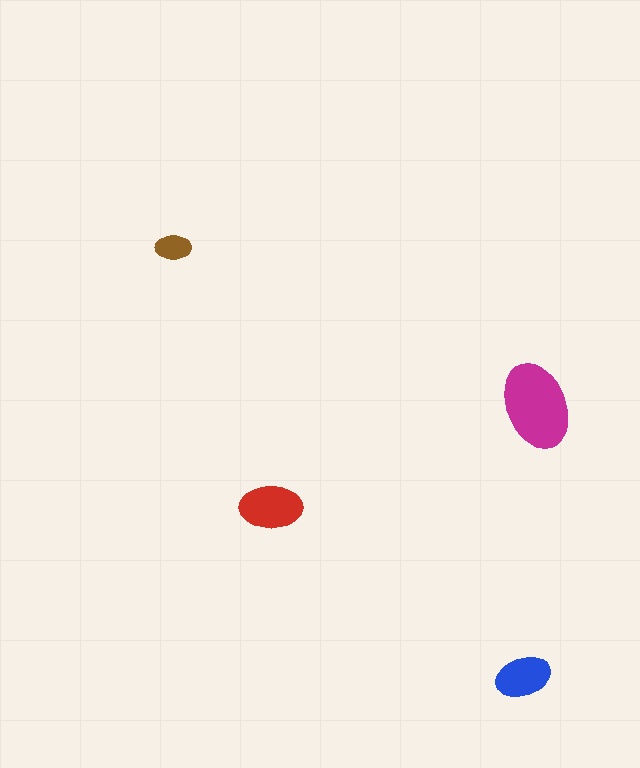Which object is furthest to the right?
The magenta ellipse is rightmost.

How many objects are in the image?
There are 4 objects in the image.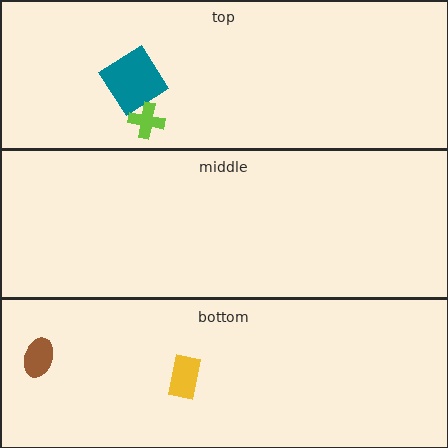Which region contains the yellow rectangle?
The bottom region.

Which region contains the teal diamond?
The top region.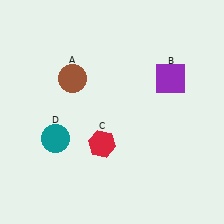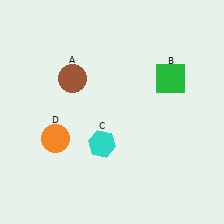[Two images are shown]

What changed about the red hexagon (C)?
In Image 1, C is red. In Image 2, it changed to cyan.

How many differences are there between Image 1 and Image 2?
There are 3 differences between the two images.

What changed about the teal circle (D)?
In Image 1, D is teal. In Image 2, it changed to orange.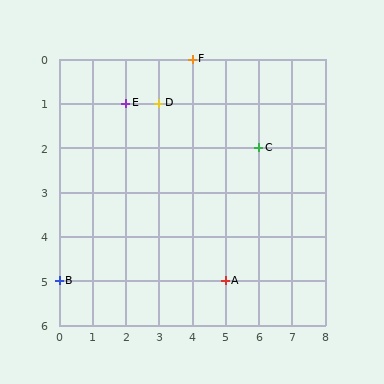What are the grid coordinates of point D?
Point D is at grid coordinates (3, 1).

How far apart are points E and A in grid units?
Points E and A are 3 columns and 4 rows apart (about 5.0 grid units diagonally).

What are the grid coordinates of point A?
Point A is at grid coordinates (5, 5).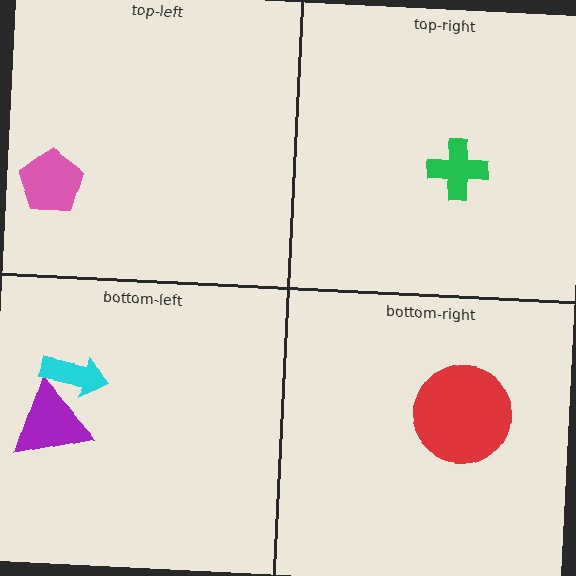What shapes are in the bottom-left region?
The purple triangle, the cyan arrow.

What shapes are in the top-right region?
The green cross.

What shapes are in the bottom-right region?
The red circle.